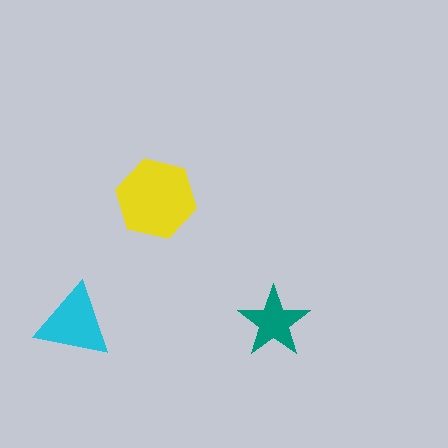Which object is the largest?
The yellow hexagon.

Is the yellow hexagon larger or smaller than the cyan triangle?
Larger.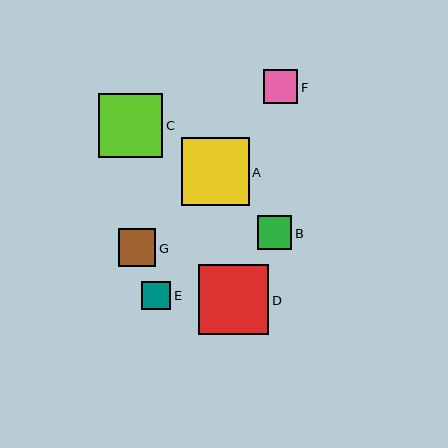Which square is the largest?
Square D is the largest with a size of approximately 70 pixels.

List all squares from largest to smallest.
From largest to smallest: D, A, C, G, B, F, E.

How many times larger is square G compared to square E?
Square G is approximately 1.3 times the size of square E.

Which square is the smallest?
Square E is the smallest with a size of approximately 29 pixels.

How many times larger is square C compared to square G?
Square C is approximately 1.7 times the size of square G.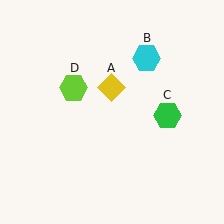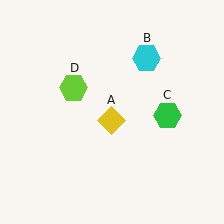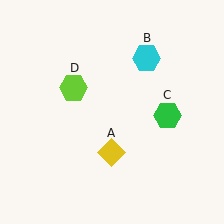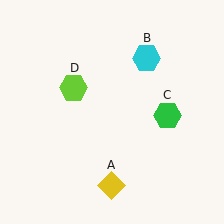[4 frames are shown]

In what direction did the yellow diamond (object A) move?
The yellow diamond (object A) moved down.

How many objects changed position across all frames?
1 object changed position: yellow diamond (object A).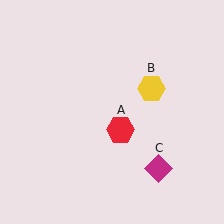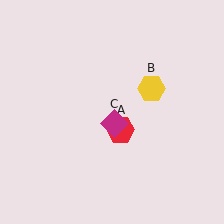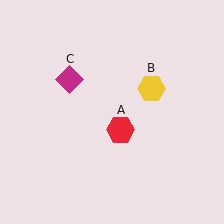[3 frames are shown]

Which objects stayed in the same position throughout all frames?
Red hexagon (object A) and yellow hexagon (object B) remained stationary.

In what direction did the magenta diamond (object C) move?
The magenta diamond (object C) moved up and to the left.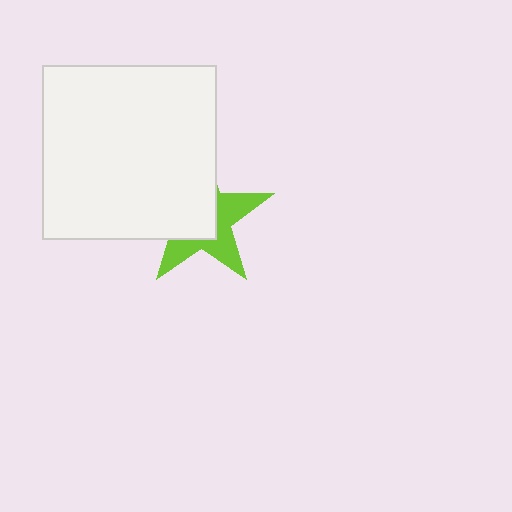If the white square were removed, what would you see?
You would see the complete lime star.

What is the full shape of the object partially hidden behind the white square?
The partially hidden object is a lime star.